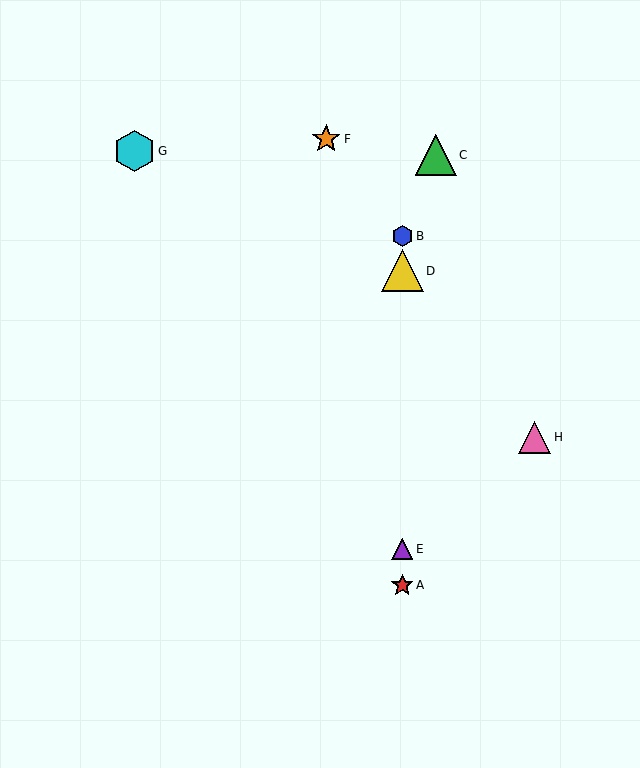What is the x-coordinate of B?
Object B is at x≈402.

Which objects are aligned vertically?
Objects A, B, D, E are aligned vertically.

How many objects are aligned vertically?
4 objects (A, B, D, E) are aligned vertically.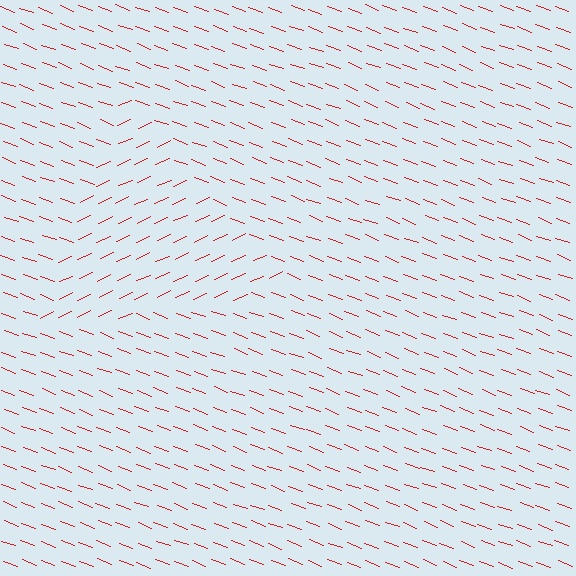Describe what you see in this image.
The image is filled with small red line segments. A triangle region in the image has lines oriented differently from the surrounding lines, creating a visible texture boundary.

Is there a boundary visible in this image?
Yes, there is a texture boundary formed by a change in line orientation.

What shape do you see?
I see a triangle.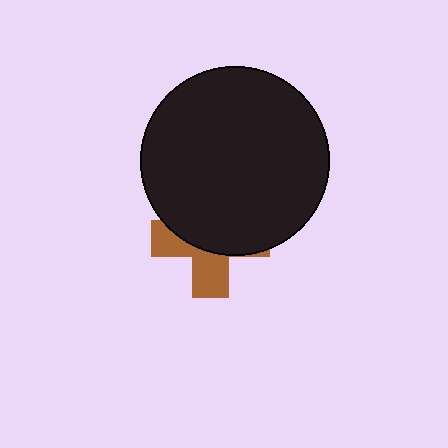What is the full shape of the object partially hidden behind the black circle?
The partially hidden object is a brown cross.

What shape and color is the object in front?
The object in front is a black circle.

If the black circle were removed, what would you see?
You would see the complete brown cross.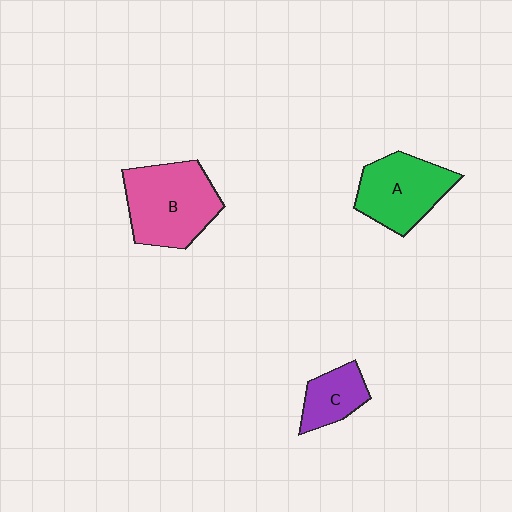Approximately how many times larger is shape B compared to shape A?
Approximately 1.2 times.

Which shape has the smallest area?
Shape C (purple).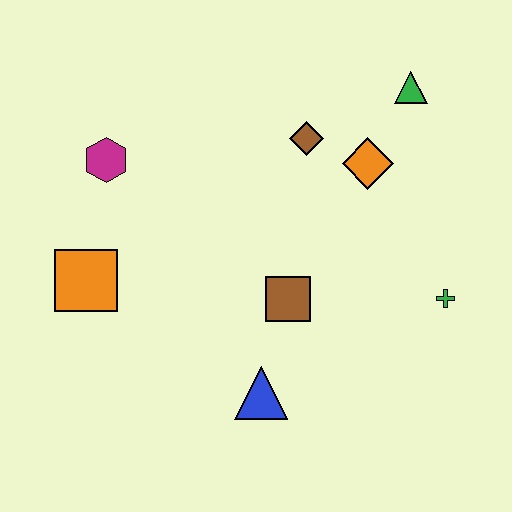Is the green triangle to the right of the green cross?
No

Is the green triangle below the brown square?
No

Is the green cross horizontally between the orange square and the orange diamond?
No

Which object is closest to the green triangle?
The orange diamond is closest to the green triangle.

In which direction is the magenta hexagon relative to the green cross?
The magenta hexagon is to the left of the green cross.